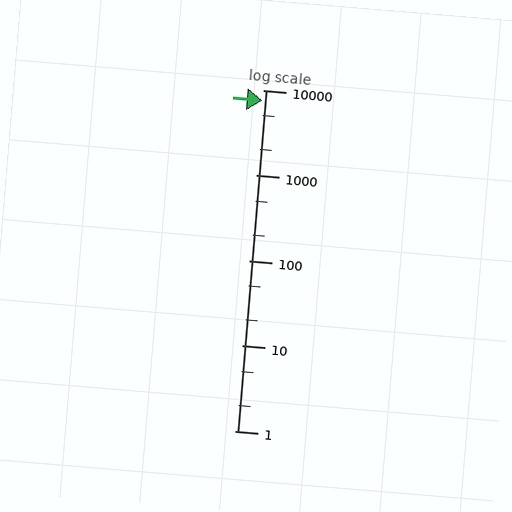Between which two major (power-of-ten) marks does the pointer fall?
The pointer is between 1000 and 10000.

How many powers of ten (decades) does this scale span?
The scale spans 4 decades, from 1 to 10000.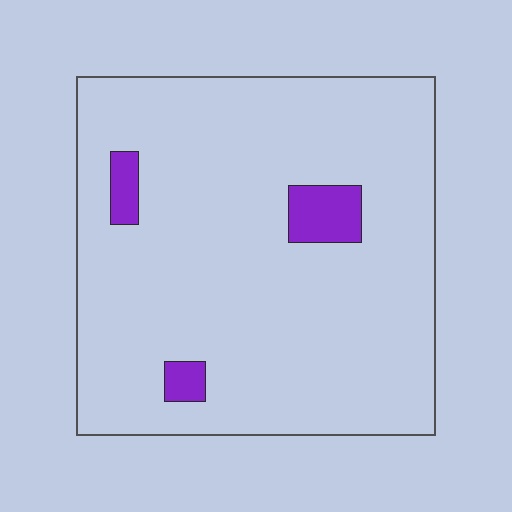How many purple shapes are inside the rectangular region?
3.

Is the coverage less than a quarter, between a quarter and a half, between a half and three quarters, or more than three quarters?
Less than a quarter.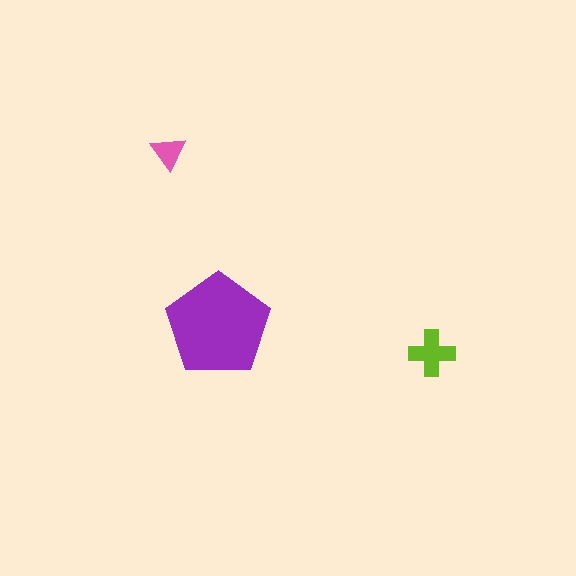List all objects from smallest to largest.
The pink triangle, the lime cross, the purple pentagon.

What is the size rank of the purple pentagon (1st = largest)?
1st.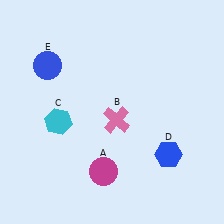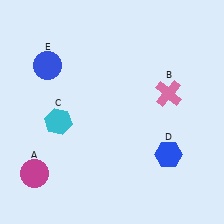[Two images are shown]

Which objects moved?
The objects that moved are: the magenta circle (A), the pink cross (B).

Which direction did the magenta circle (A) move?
The magenta circle (A) moved left.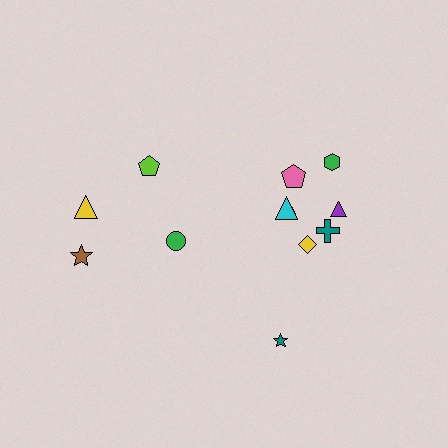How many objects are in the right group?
There are 8 objects.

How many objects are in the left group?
There are 4 objects.